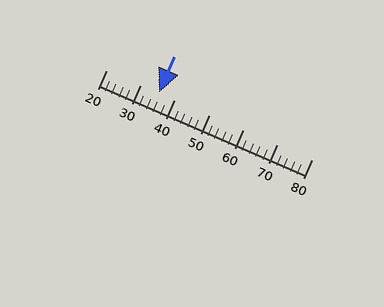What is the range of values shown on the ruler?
The ruler shows values from 20 to 80.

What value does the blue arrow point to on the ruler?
The blue arrow points to approximately 35.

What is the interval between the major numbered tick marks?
The major tick marks are spaced 10 units apart.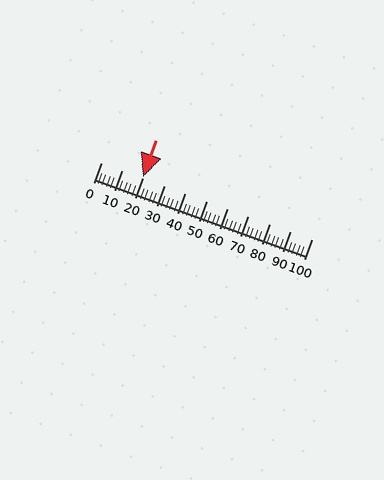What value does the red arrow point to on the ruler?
The red arrow points to approximately 20.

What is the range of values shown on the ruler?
The ruler shows values from 0 to 100.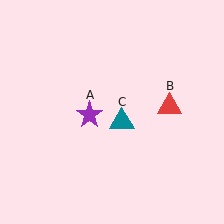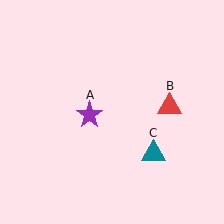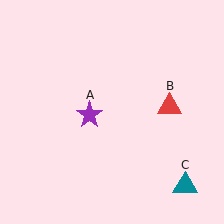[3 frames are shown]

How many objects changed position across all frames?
1 object changed position: teal triangle (object C).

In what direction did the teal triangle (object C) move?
The teal triangle (object C) moved down and to the right.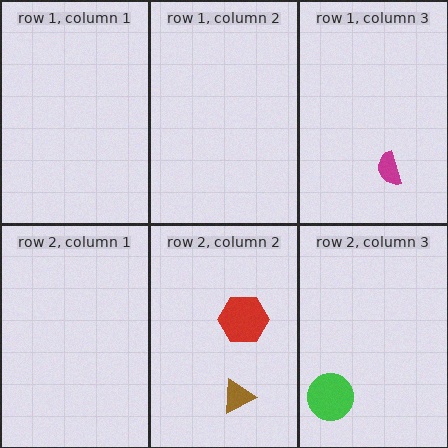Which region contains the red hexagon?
The row 2, column 2 region.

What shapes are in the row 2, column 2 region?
The red hexagon, the brown triangle.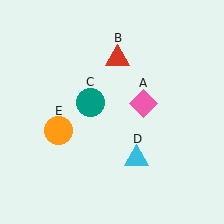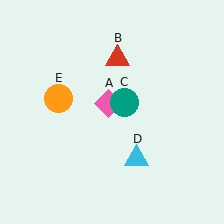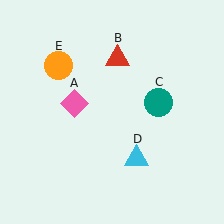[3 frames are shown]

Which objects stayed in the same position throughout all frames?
Red triangle (object B) and cyan triangle (object D) remained stationary.